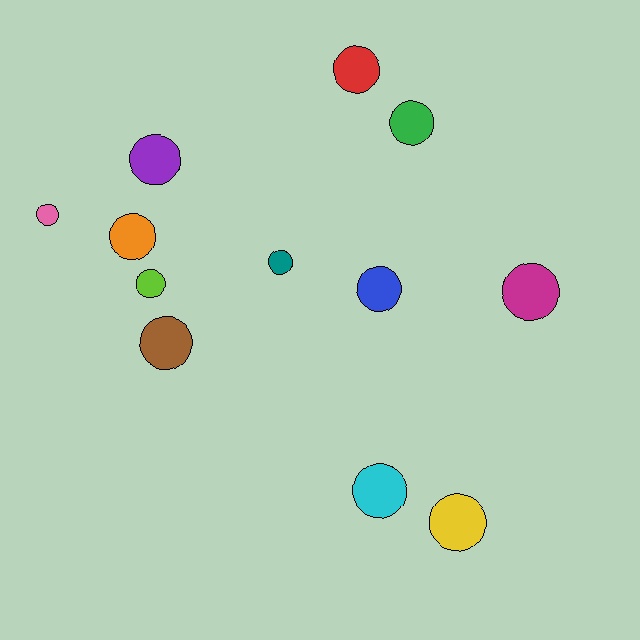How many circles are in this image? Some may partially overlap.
There are 12 circles.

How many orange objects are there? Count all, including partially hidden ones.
There is 1 orange object.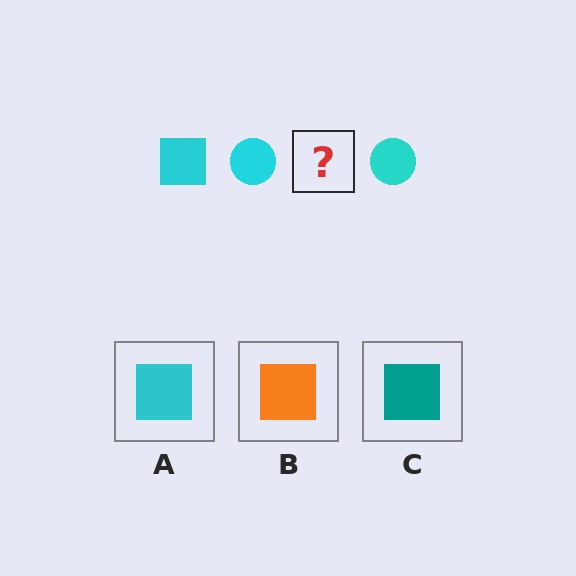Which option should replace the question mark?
Option A.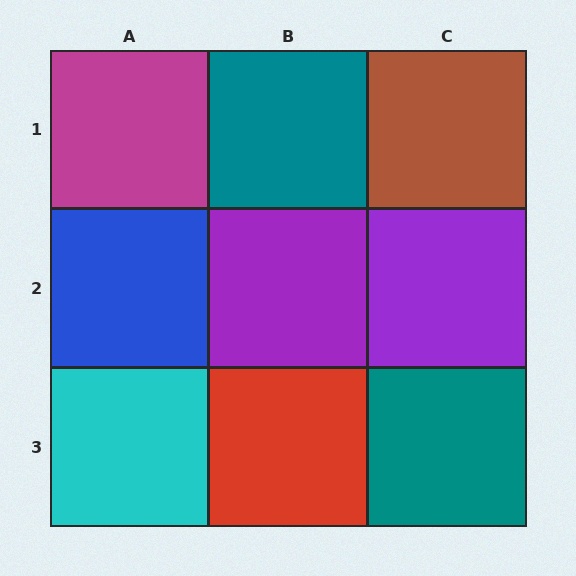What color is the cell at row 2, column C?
Purple.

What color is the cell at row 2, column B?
Purple.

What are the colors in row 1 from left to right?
Magenta, teal, brown.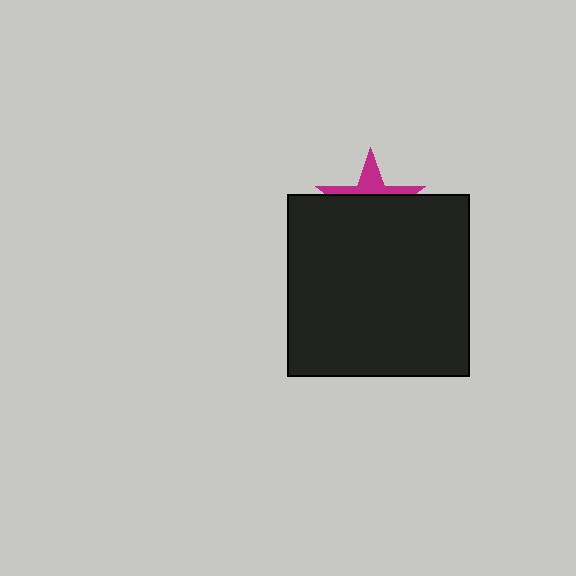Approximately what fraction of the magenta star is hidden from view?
Roughly 67% of the magenta star is hidden behind the black square.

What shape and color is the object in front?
The object in front is a black square.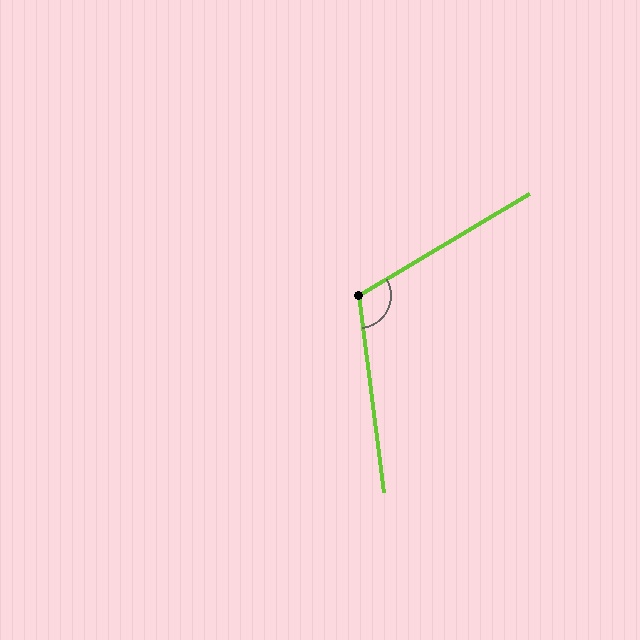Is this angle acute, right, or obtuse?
It is obtuse.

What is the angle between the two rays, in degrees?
Approximately 114 degrees.